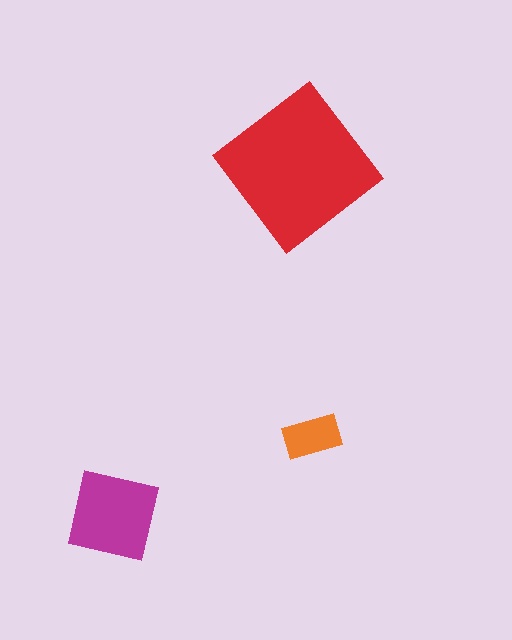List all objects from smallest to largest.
The orange rectangle, the magenta square, the red diamond.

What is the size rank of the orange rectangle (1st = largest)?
3rd.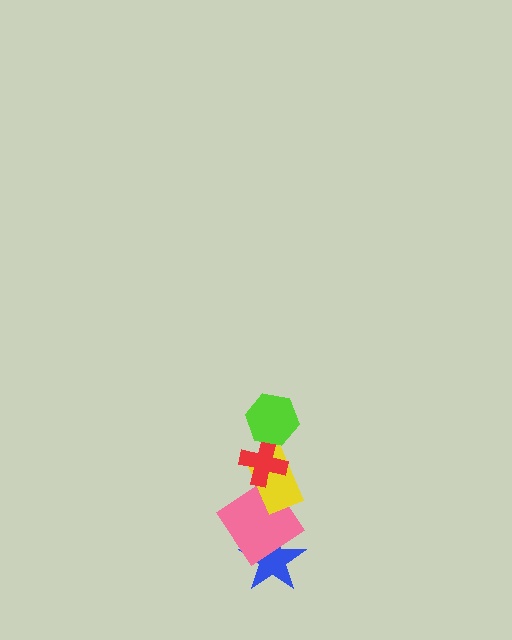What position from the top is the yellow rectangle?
The yellow rectangle is 3rd from the top.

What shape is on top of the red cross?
The lime hexagon is on top of the red cross.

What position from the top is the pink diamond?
The pink diamond is 4th from the top.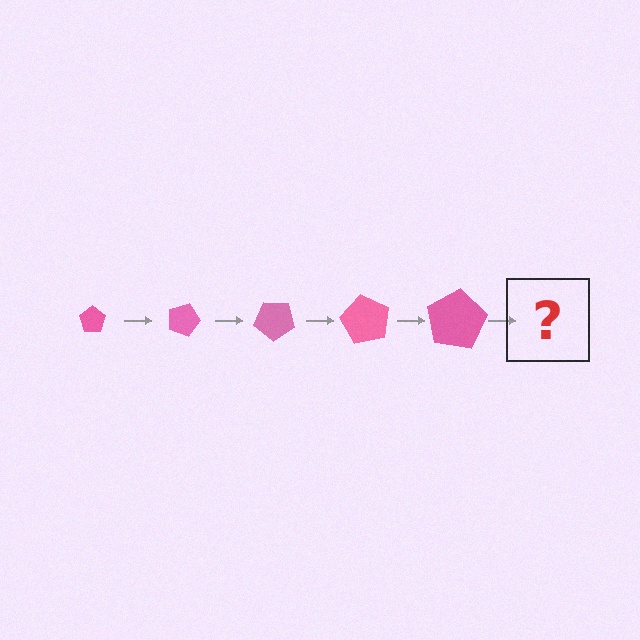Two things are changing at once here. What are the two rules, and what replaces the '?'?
The two rules are that the pentagon grows larger each step and it rotates 20 degrees each step. The '?' should be a pentagon, larger than the previous one and rotated 100 degrees from the start.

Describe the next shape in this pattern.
It should be a pentagon, larger than the previous one and rotated 100 degrees from the start.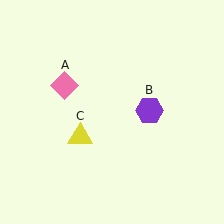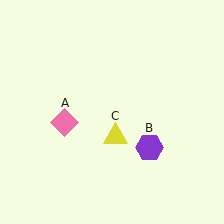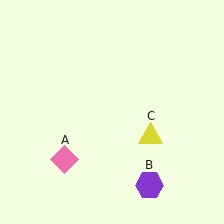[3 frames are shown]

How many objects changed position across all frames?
3 objects changed position: pink diamond (object A), purple hexagon (object B), yellow triangle (object C).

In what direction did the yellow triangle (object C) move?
The yellow triangle (object C) moved right.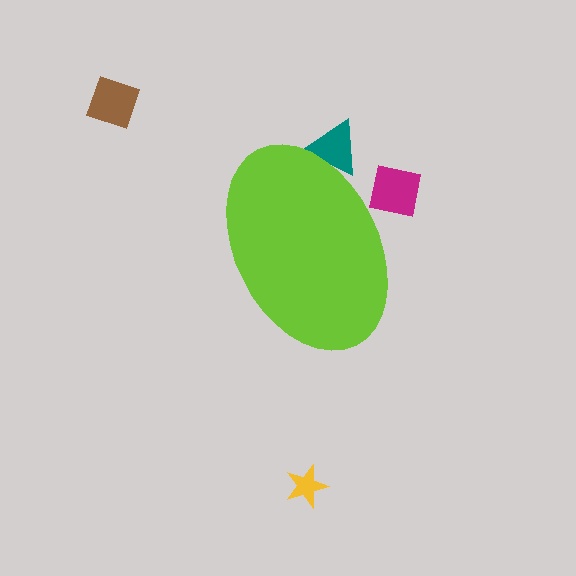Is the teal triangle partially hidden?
Yes, the teal triangle is partially hidden behind the lime ellipse.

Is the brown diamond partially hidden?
No, the brown diamond is fully visible.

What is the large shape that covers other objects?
A lime ellipse.